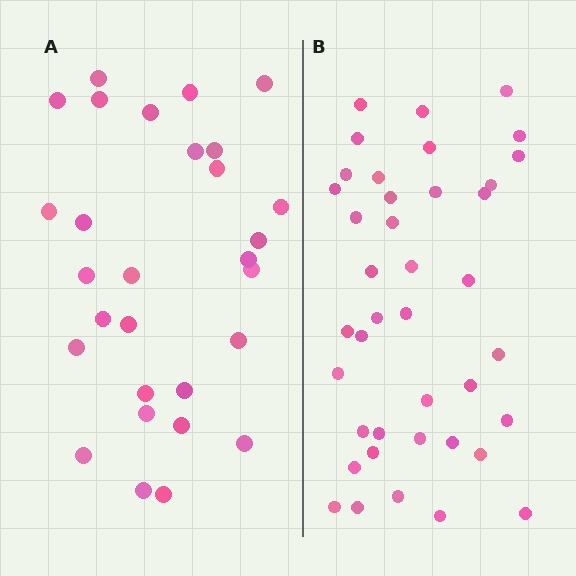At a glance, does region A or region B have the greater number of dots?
Region B (the right region) has more dots.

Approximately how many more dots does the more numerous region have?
Region B has roughly 12 or so more dots than region A.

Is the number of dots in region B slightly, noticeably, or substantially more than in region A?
Region B has noticeably more, but not dramatically so. The ratio is roughly 1.4 to 1.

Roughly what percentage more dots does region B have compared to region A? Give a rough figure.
About 40% more.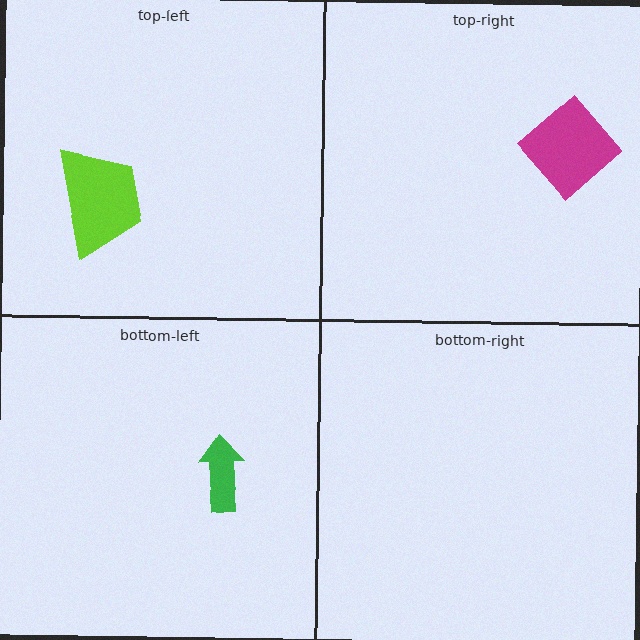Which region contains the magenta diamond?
The top-right region.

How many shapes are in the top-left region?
1.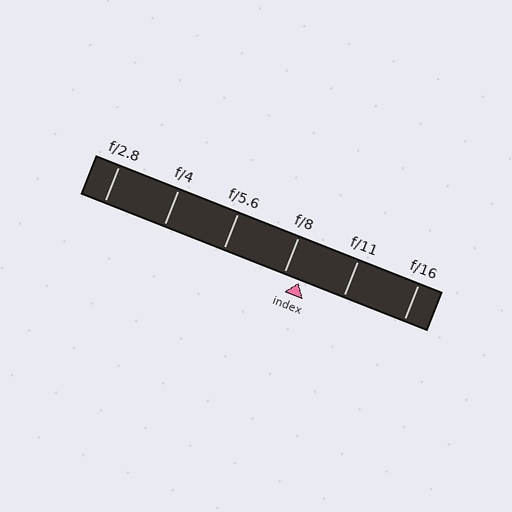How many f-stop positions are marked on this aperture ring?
There are 6 f-stop positions marked.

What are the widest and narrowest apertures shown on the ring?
The widest aperture shown is f/2.8 and the narrowest is f/16.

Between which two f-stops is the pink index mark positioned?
The index mark is between f/8 and f/11.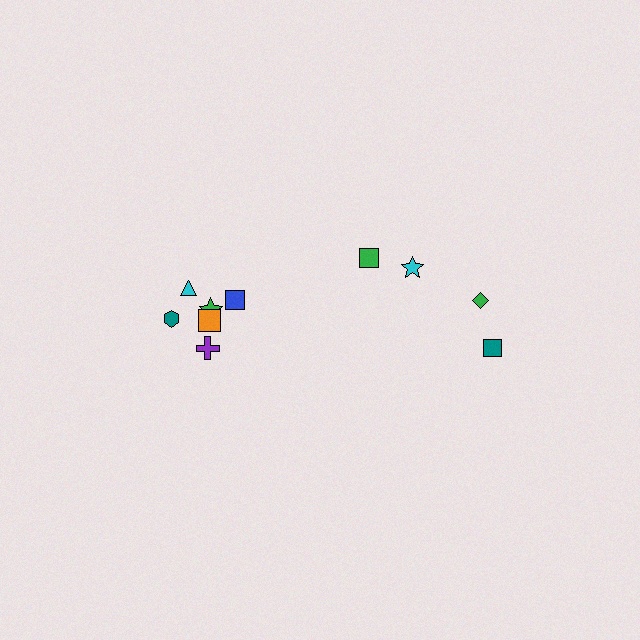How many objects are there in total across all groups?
There are 10 objects.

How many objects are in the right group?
There are 4 objects.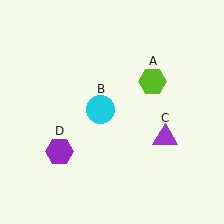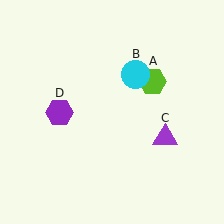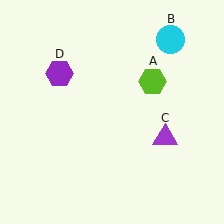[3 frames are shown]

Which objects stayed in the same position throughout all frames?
Lime hexagon (object A) and purple triangle (object C) remained stationary.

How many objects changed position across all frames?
2 objects changed position: cyan circle (object B), purple hexagon (object D).